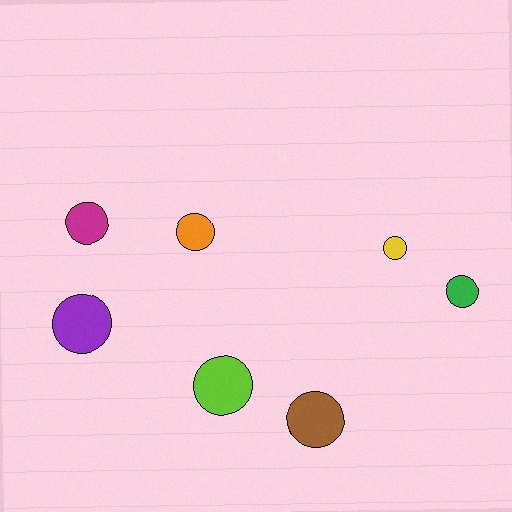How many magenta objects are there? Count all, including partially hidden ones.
There is 1 magenta object.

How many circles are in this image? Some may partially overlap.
There are 7 circles.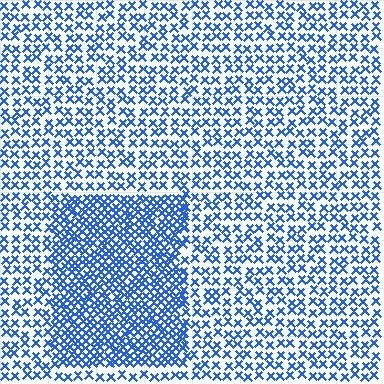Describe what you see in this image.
The image contains small blue elements arranged at two different densities. A rectangle-shaped region is visible where the elements are more densely packed than the surrounding area.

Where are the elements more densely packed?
The elements are more densely packed inside the rectangle boundary.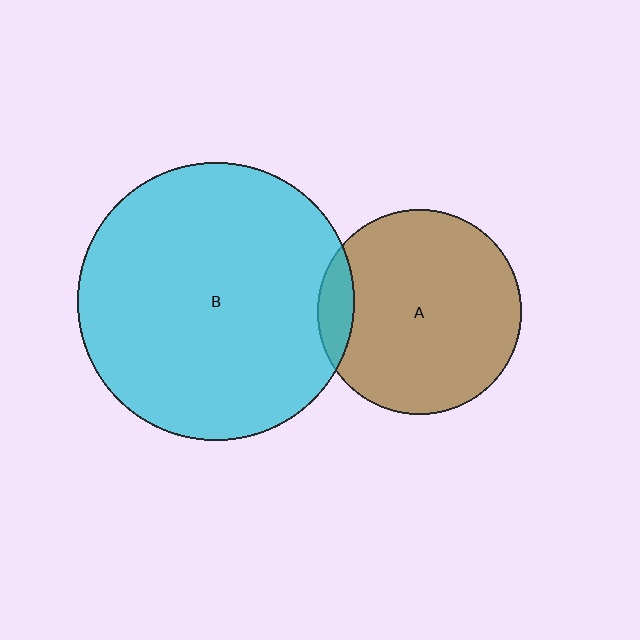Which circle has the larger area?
Circle B (cyan).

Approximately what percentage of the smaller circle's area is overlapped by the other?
Approximately 10%.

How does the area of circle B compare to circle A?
Approximately 1.8 times.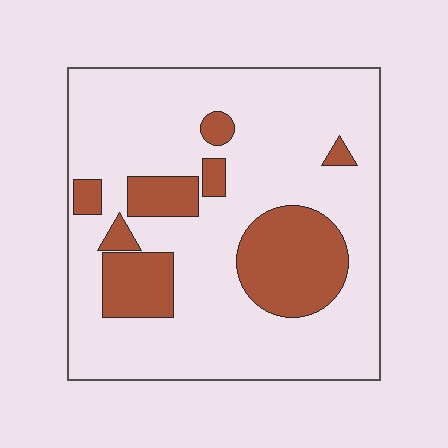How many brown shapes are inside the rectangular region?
8.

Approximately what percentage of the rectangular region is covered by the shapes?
Approximately 20%.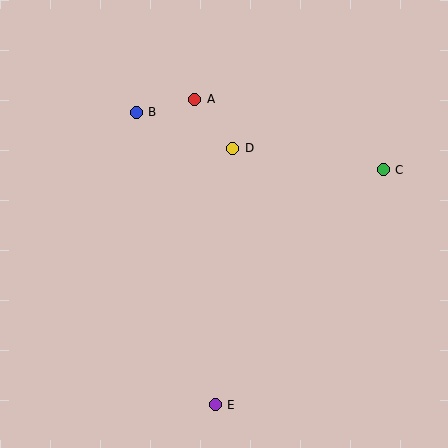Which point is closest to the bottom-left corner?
Point E is closest to the bottom-left corner.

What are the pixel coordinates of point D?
Point D is at (233, 148).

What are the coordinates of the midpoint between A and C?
The midpoint between A and C is at (289, 135).